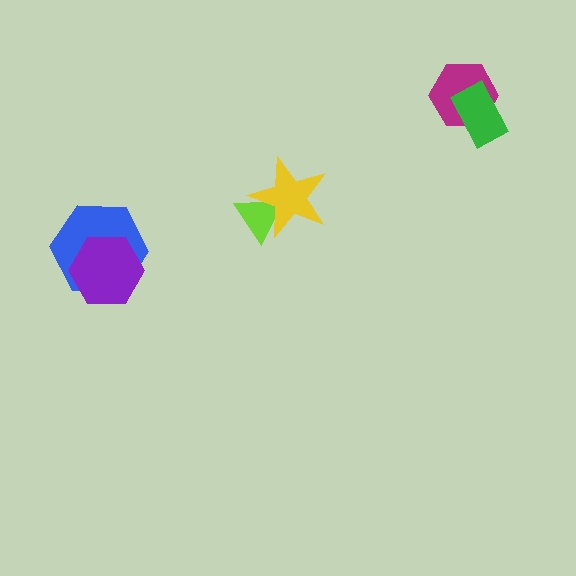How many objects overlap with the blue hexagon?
1 object overlaps with the blue hexagon.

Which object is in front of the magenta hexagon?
The green rectangle is in front of the magenta hexagon.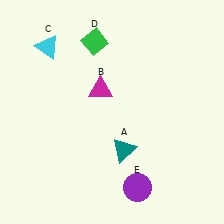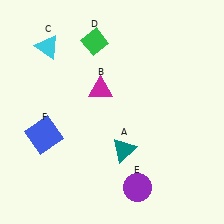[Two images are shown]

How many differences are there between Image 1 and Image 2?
There is 1 difference between the two images.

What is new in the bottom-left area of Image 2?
A blue square (F) was added in the bottom-left area of Image 2.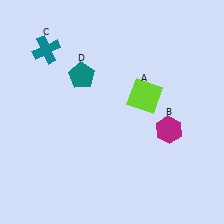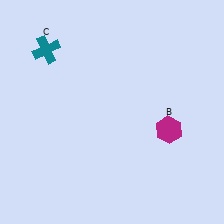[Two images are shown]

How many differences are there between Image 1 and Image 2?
There are 2 differences between the two images.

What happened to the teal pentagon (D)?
The teal pentagon (D) was removed in Image 2. It was in the top-left area of Image 1.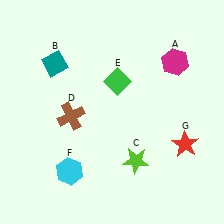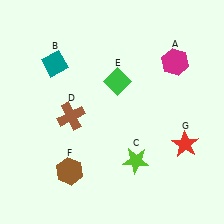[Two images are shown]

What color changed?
The hexagon (F) changed from cyan in Image 1 to brown in Image 2.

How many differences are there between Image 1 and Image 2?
There is 1 difference between the two images.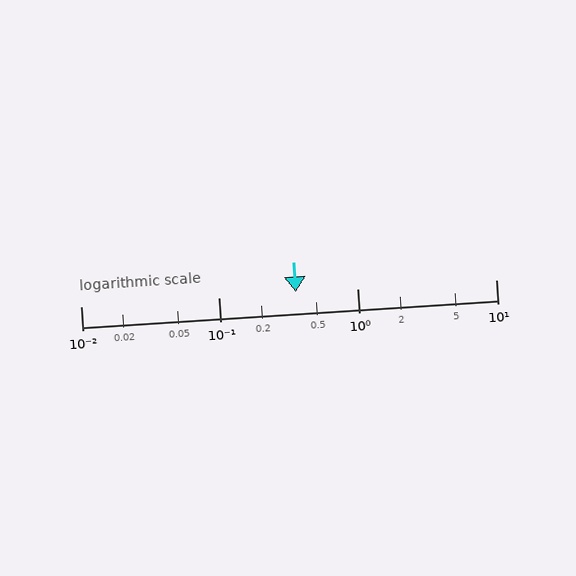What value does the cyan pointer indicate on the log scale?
The pointer indicates approximately 0.36.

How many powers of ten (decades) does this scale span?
The scale spans 3 decades, from 0.01 to 10.